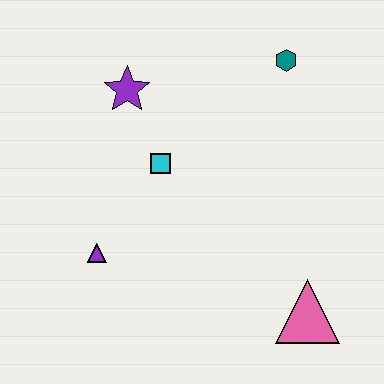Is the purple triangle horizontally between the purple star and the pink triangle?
No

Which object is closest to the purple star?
The cyan square is closest to the purple star.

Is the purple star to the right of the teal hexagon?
No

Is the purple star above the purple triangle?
Yes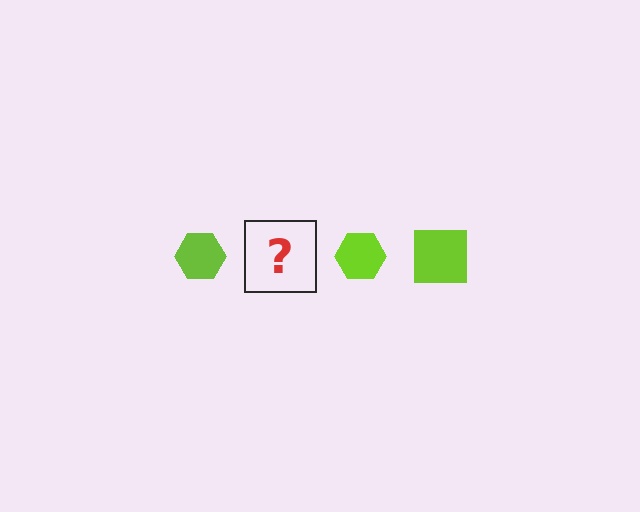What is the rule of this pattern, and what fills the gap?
The rule is that the pattern cycles through hexagon, square shapes in lime. The gap should be filled with a lime square.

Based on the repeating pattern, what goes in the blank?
The blank should be a lime square.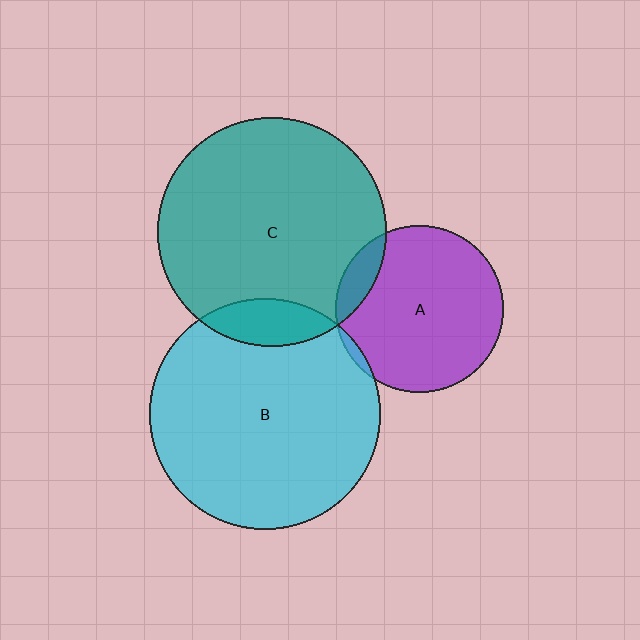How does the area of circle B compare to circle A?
Approximately 1.9 times.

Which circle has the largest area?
Circle B (cyan).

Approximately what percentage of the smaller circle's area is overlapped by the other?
Approximately 10%.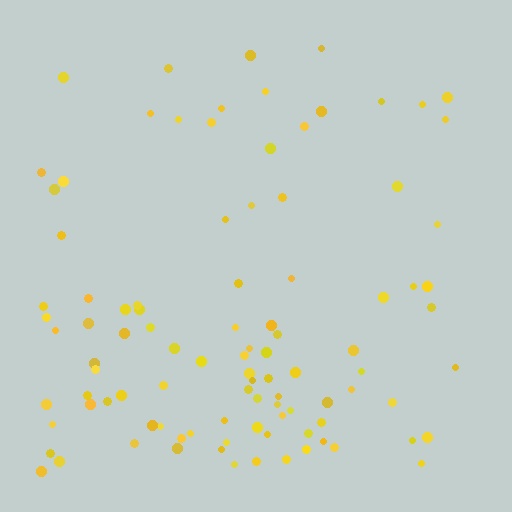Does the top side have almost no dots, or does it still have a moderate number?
Still a moderate number, just noticeably fewer than the bottom.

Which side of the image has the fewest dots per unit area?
The top.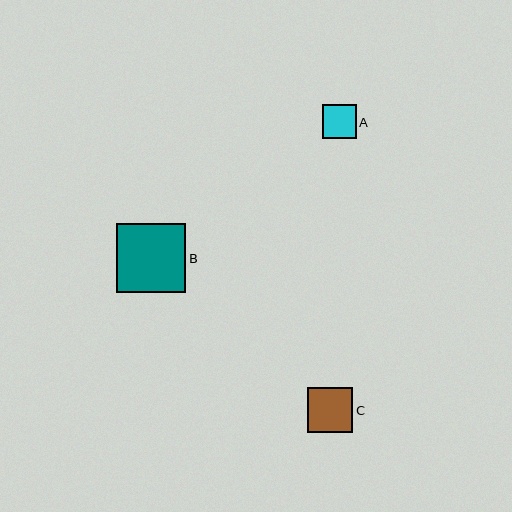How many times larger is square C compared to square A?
Square C is approximately 1.3 times the size of square A.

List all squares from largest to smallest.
From largest to smallest: B, C, A.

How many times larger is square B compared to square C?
Square B is approximately 1.5 times the size of square C.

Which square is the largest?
Square B is the largest with a size of approximately 69 pixels.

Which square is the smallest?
Square A is the smallest with a size of approximately 34 pixels.